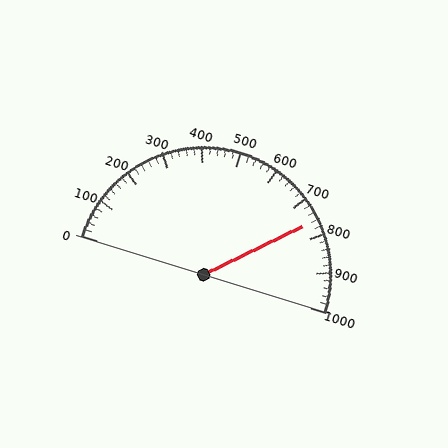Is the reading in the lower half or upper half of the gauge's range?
The reading is in the upper half of the range (0 to 1000).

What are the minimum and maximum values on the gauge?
The gauge ranges from 0 to 1000.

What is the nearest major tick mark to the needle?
The nearest major tick mark is 800.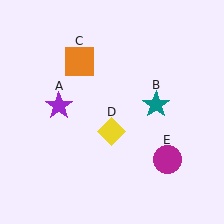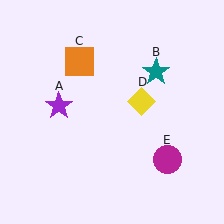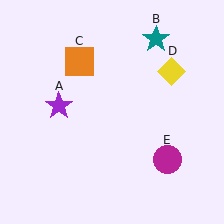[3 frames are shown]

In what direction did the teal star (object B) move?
The teal star (object B) moved up.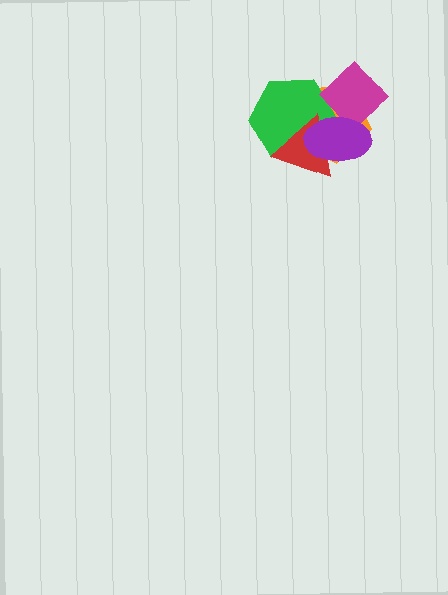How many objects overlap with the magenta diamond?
3 objects overlap with the magenta diamond.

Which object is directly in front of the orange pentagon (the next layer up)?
The green hexagon is directly in front of the orange pentagon.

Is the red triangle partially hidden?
Yes, it is partially covered by another shape.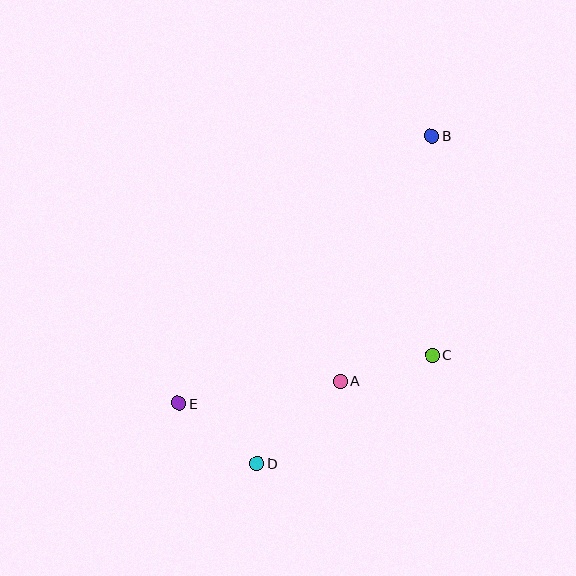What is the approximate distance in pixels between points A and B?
The distance between A and B is approximately 262 pixels.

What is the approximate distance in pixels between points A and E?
The distance between A and E is approximately 163 pixels.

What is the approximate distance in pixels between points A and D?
The distance between A and D is approximately 117 pixels.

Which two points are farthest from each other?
Points B and D are farthest from each other.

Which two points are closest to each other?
Points A and C are closest to each other.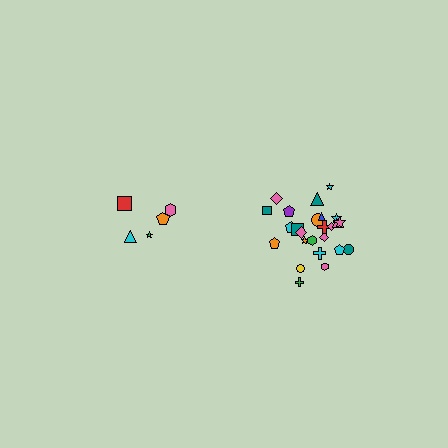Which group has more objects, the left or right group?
The right group.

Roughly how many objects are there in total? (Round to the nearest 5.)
Roughly 30 objects in total.